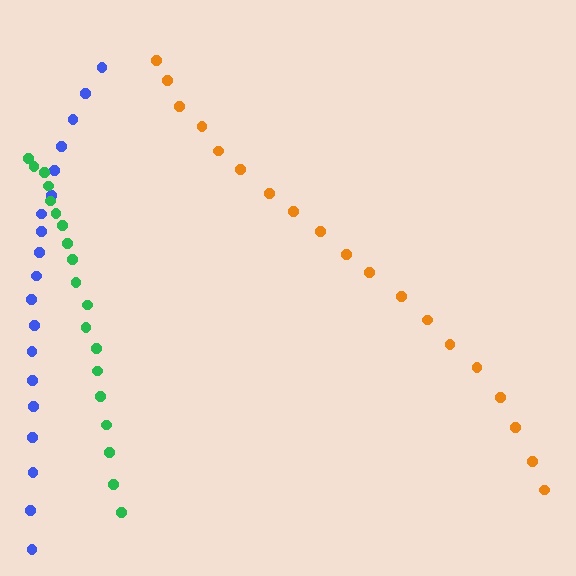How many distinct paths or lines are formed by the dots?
There are 3 distinct paths.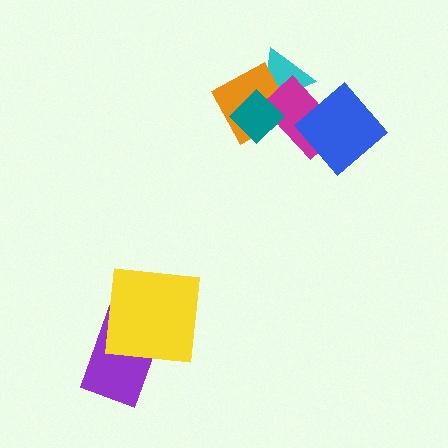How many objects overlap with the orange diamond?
3 objects overlap with the orange diamond.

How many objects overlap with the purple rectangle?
1 object overlaps with the purple rectangle.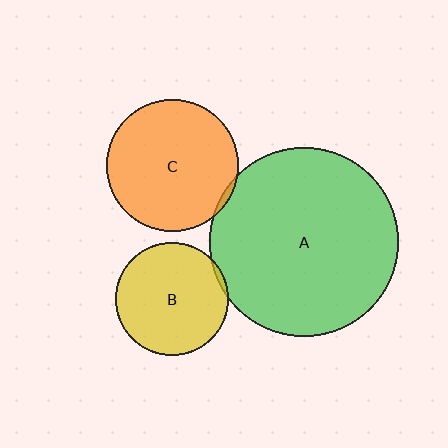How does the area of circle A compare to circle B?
Approximately 2.8 times.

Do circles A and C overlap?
Yes.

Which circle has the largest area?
Circle A (green).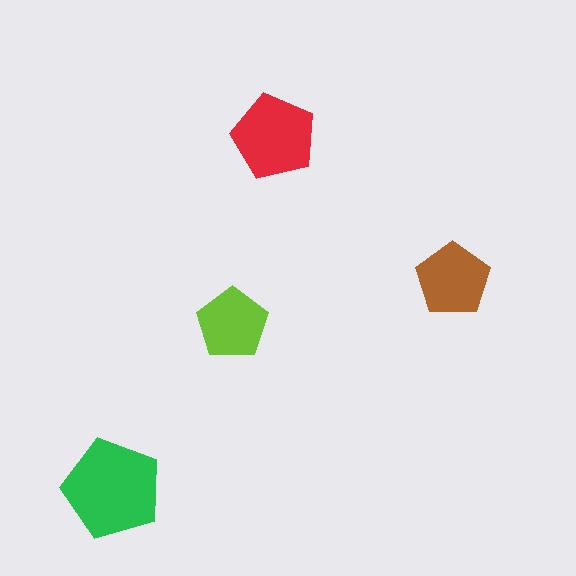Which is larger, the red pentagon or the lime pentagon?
The red one.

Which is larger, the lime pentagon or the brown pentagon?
The brown one.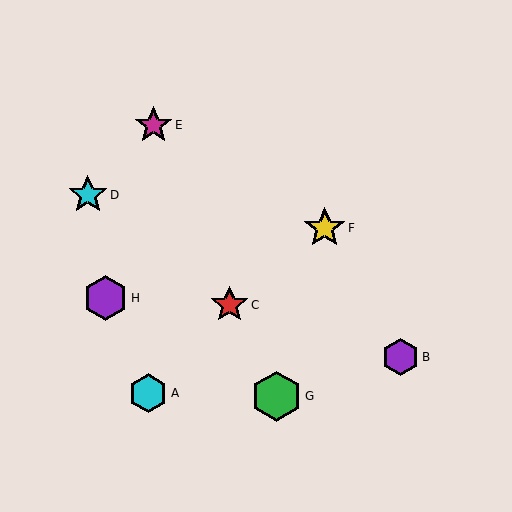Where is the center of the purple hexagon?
The center of the purple hexagon is at (106, 298).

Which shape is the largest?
The green hexagon (labeled G) is the largest.